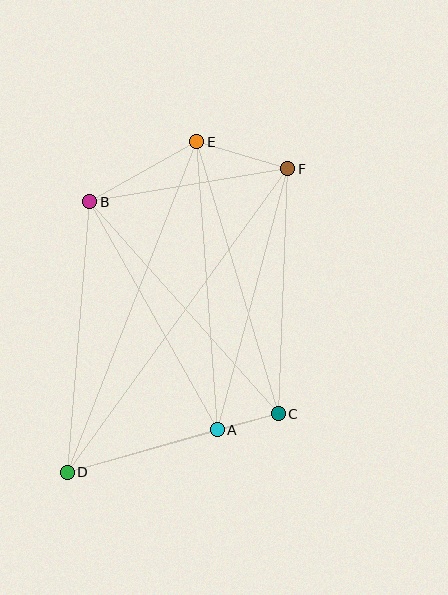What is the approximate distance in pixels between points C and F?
The distance between C and F is approximately 245 pixels.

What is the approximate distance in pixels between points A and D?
The distance between A and D is approximately 156 pixels.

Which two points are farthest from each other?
Points D and F are farthest from each other.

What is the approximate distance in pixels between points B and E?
The distance between B and E is approximately 122 pixels.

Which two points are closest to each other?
Points A and C are closest to each other.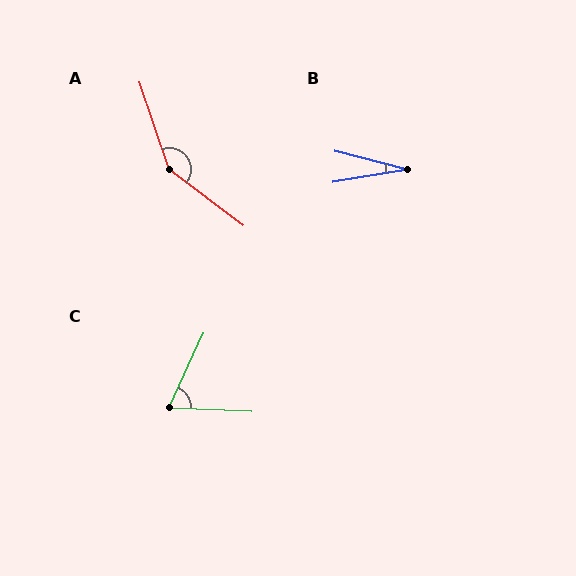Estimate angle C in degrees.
Approximately 67 degrees.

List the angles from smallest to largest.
B (24°), C (67°), A (146°).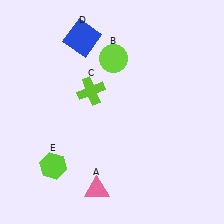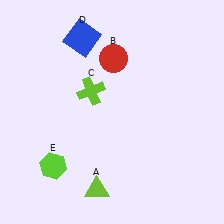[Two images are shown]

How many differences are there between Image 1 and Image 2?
There are 2 differences between the two images.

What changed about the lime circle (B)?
In Image 1, B is lime. In Image 2, it changed to red.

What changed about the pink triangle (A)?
In Image 1, A is pink. In Image 2, it changed to lime.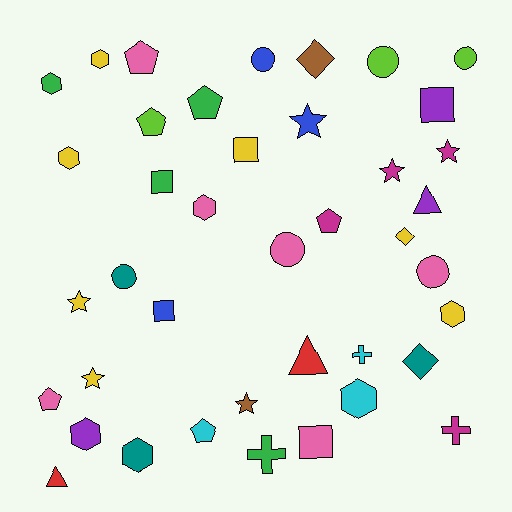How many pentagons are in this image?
There are 6 pentagons.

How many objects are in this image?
There are 40 objects.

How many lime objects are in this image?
There are 3 lime objects.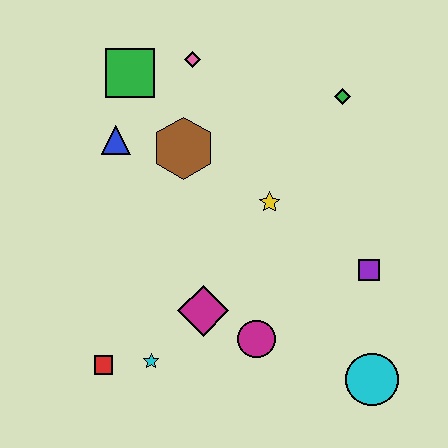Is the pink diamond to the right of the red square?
Yes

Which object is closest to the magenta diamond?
The magenta circle is closest to the magenta diamond.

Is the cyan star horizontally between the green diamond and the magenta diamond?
No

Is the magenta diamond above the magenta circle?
Yes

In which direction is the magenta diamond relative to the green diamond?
The magenta diamond is below the green diamond.